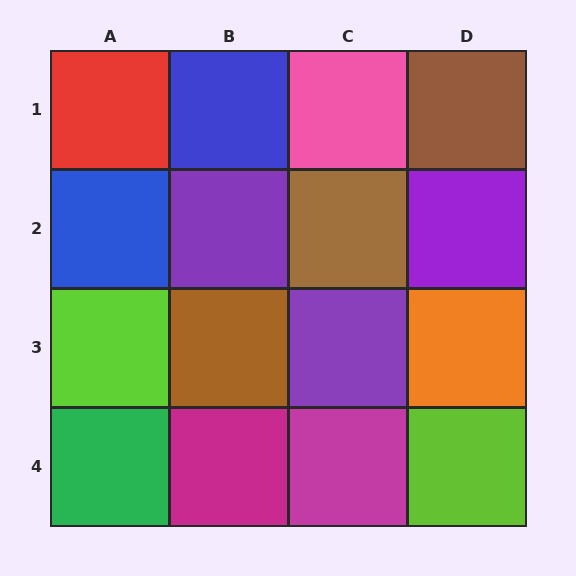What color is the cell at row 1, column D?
Brown.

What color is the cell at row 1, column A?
Red.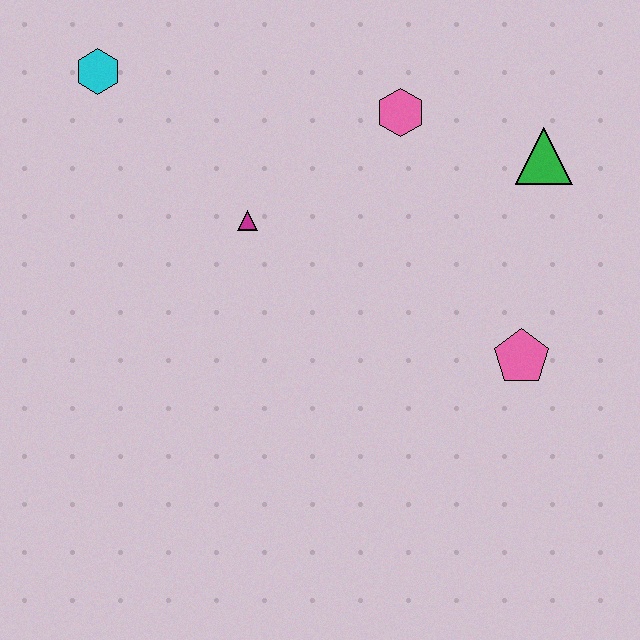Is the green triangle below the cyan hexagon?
Yes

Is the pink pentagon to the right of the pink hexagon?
Yes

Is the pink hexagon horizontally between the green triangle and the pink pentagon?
No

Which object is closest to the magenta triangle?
The pink hexagon is closest to the magenta triangle.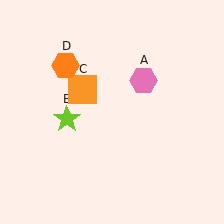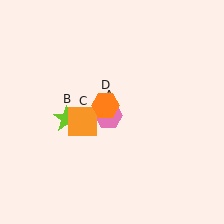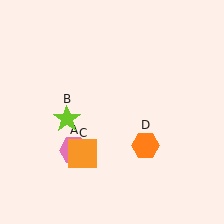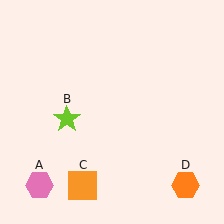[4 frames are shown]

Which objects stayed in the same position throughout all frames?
Lime star (object B) remained stationary.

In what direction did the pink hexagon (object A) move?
The pink hexagon (object A) moved down and to the left.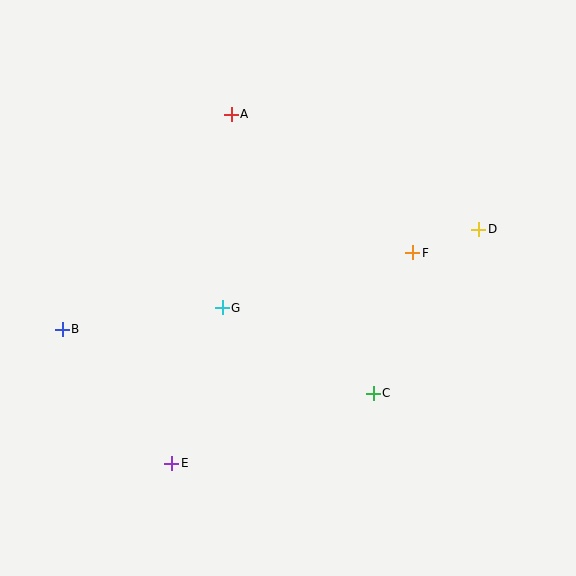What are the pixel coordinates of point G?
Point G is at (222, 308).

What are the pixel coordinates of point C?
Point C is at (373, 393).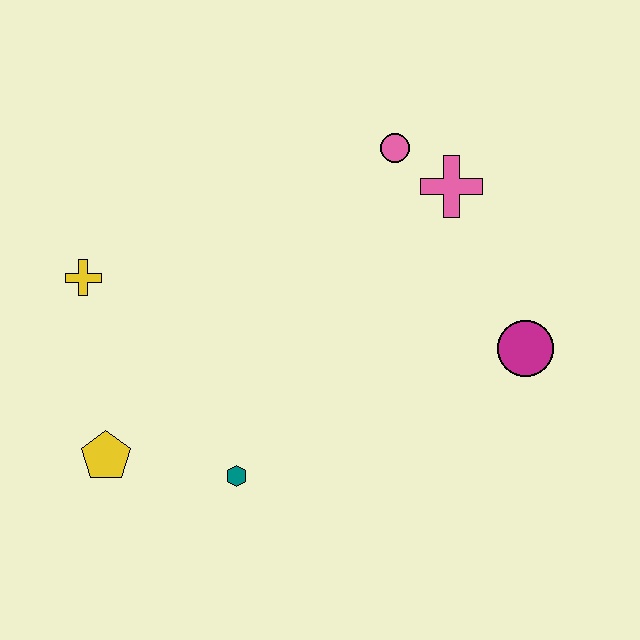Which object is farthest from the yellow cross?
The magenta circle is farthest from the yellow cross.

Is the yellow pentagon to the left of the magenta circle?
Yes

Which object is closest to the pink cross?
The pink circle is closest to the pink cross.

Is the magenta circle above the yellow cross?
No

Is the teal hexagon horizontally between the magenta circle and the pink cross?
No